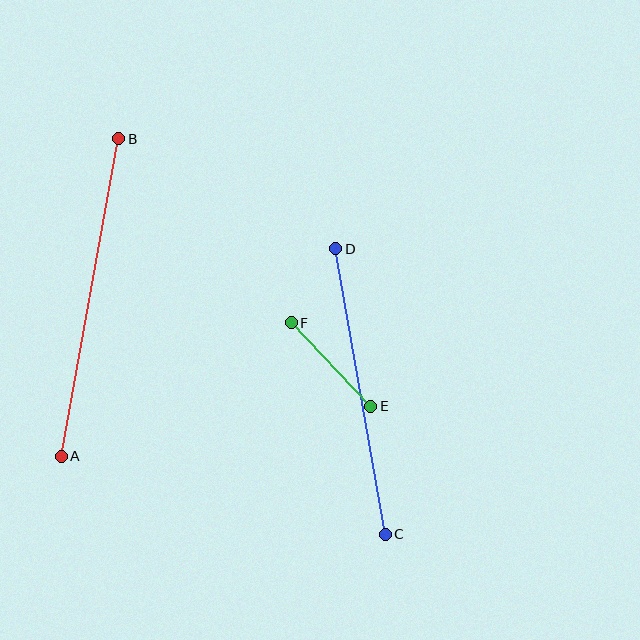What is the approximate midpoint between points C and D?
The midpoint is at approximately (360, 392) pixels.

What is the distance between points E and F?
The distance is approximately 115 pixels.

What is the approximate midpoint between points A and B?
The midpoint is at approximately (90, 297) pixels.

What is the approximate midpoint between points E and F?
The midpoint is at approximately (331, 365) pixels.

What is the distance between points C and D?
The distance is approximately 290 pixels.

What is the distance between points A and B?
The distance is approximately 323 pixels.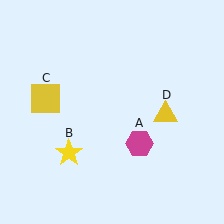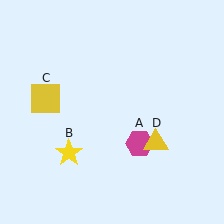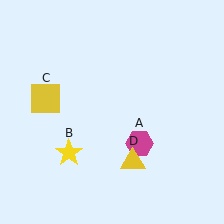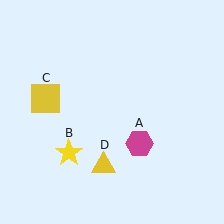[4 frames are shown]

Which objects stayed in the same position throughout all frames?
Magenta hexagon (object A) and yellow star (object B) and yellow square (object C) remained stationary.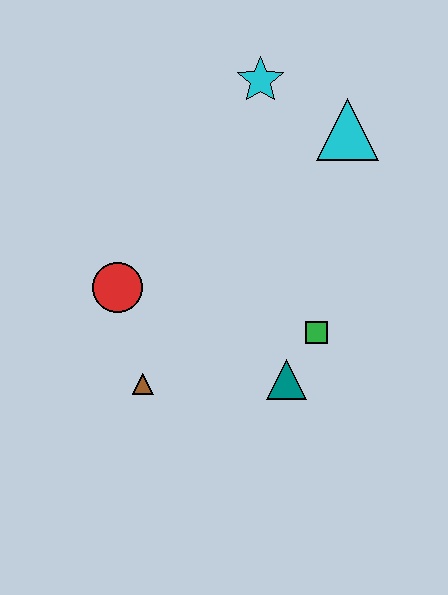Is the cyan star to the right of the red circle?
Yes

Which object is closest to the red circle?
The brown triangle is closest to the red circle.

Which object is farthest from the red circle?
The cyan triangle is farthest from the red circle.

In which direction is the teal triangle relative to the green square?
The teal triangle is below the green square.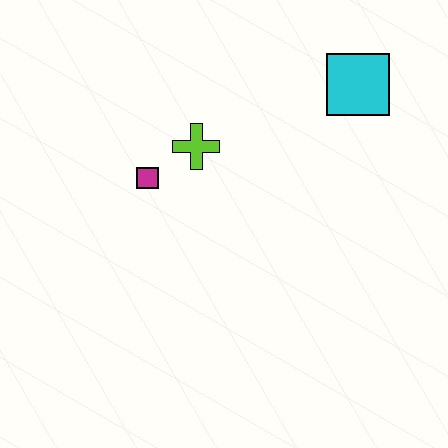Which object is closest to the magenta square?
The lime cross is closest to the magenta square.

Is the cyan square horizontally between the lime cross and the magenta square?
No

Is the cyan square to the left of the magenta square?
No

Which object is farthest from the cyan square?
The magenta square is farthest from the cyan square.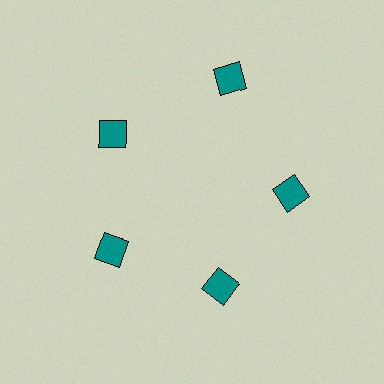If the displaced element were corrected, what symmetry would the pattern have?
It would have 5-fold rotational symmetry — the pattern would map onto itself every 72 degrees.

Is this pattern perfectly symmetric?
No. The 5 teal squares are arranged in a ring, but one element near the 1 o'clock position is pushed outward from the center, breaking the 5-fold rotational symmetry.